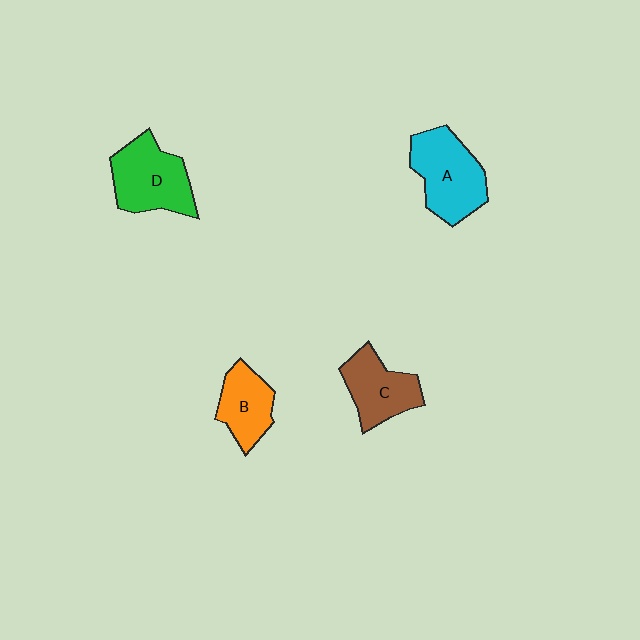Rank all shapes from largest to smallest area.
From largest to smallest: A (cyan), D (green), C (brown), B (orange).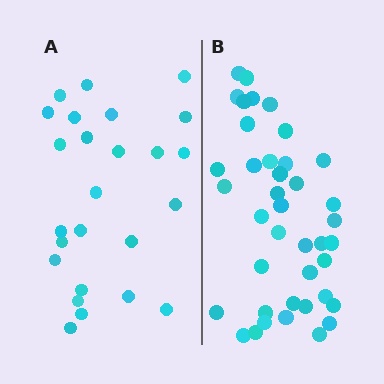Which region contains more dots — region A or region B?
Region B (the right region) has more dots.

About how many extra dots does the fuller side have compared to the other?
Region B has approximately 15 more dots than region A.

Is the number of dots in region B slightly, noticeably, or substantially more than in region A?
Region B has substantially more. The ratio is roughly 1.6 to 1.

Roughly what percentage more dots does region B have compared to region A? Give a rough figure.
About 60% more.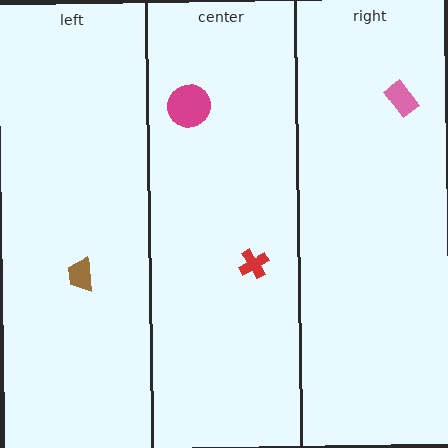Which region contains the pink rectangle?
The right region.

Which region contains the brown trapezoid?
The left region.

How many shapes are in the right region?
1.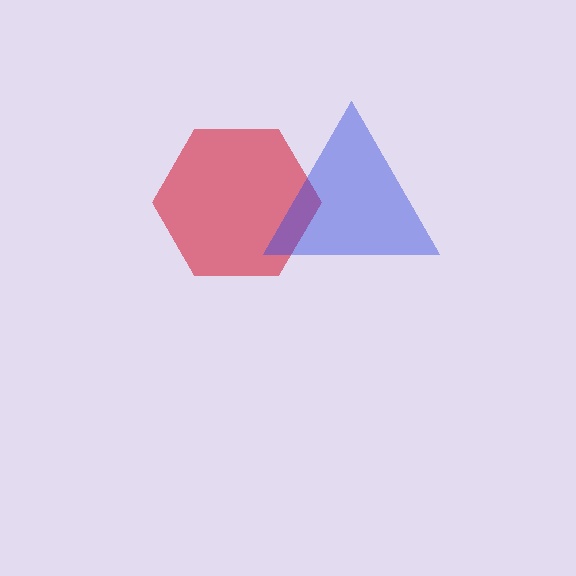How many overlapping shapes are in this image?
There are 2 overlapping shapes in the image.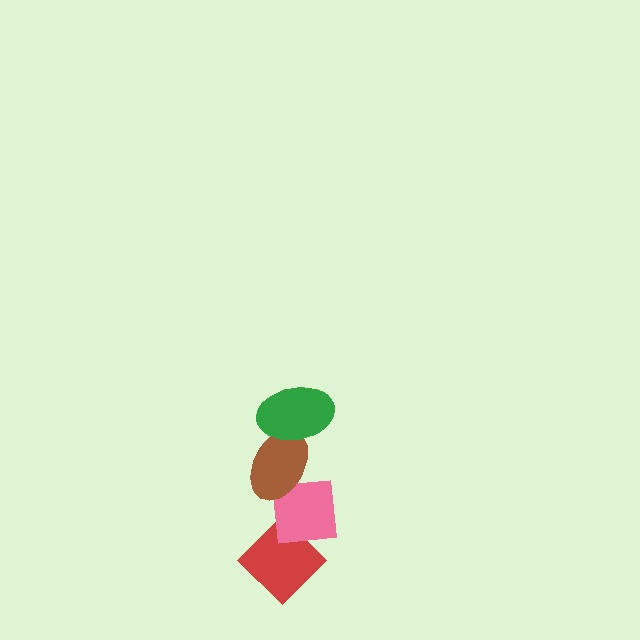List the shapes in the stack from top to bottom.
From top to bottom: the green ellipse, the brown ellipse, the pink square, the red diamond.